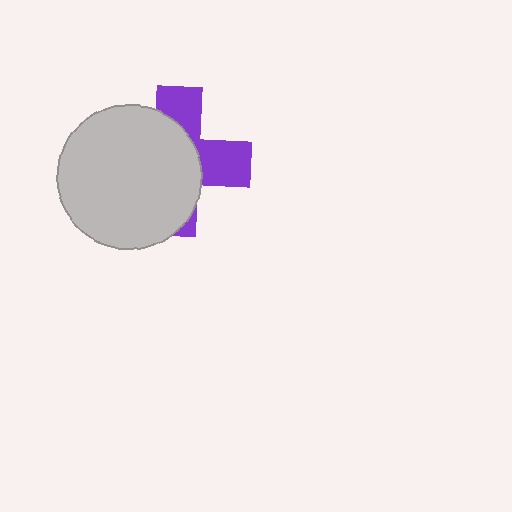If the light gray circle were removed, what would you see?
You would see the complete purple cross.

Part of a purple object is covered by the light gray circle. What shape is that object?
It is a cross.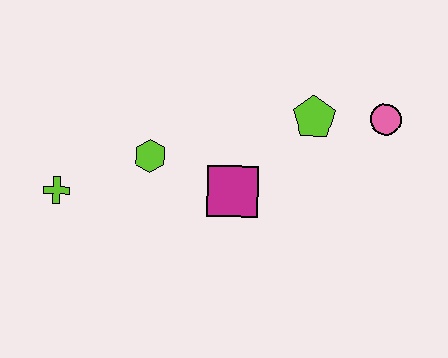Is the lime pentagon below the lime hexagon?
No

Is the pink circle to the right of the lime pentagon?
Yes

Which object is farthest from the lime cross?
The pink circle is farthest from the lime cross.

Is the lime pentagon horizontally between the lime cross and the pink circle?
Yes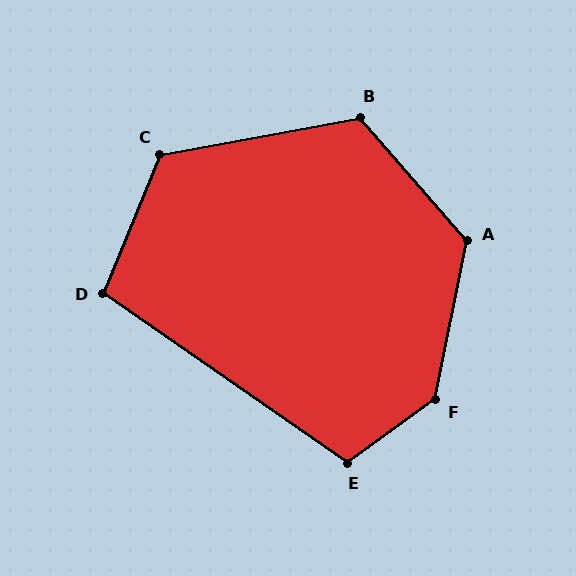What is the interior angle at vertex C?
Approximately 123 degrees (obtuse).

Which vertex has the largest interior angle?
F, at approximately 137 degrees.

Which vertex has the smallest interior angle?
D, at approximately 103 degrees.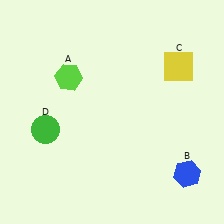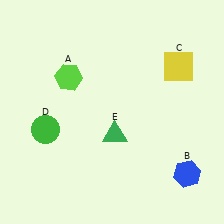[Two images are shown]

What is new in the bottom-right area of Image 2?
A green triangle (E) was added in the bottom-right area of Image 2.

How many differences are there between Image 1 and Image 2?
There is 1 difference between the two images.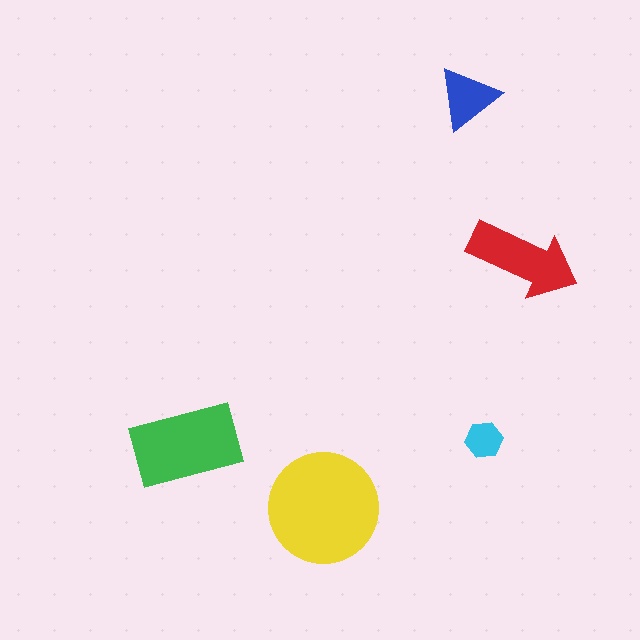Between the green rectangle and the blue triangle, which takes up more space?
The green rectangle.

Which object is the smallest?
The cyan hexagon.